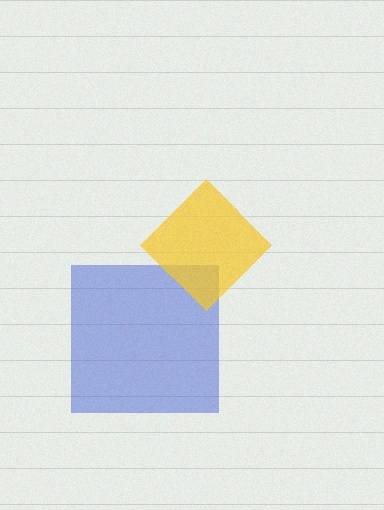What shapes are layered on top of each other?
The layered shapes are: a blue square, a yellow diamond.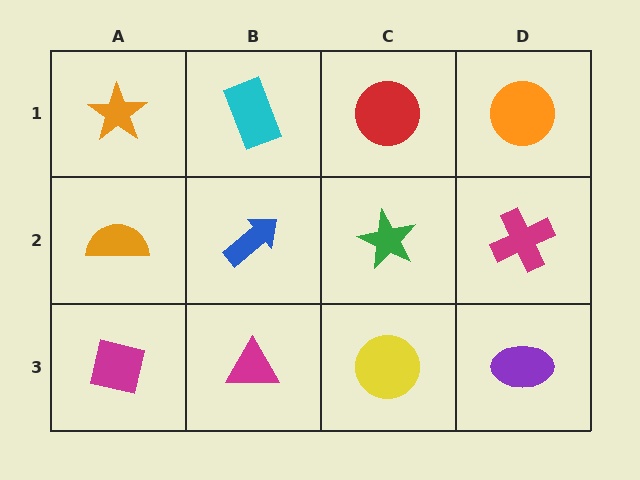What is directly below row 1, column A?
An orange semicircle.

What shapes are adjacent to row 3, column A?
An orange semicircle (row 2, column A), a magenta triangle (row 3, column B).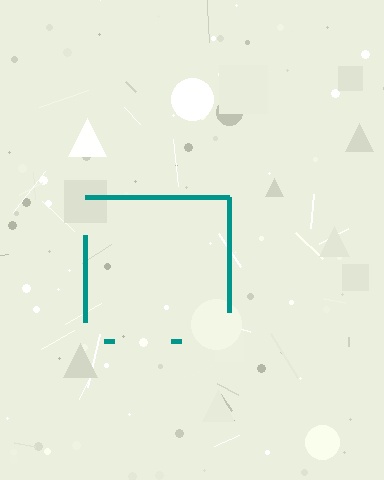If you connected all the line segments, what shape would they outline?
They would outline a square.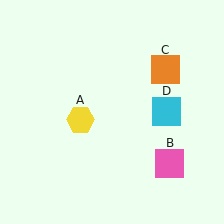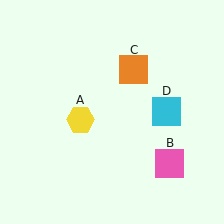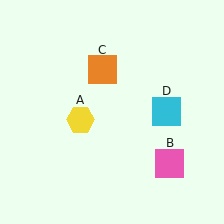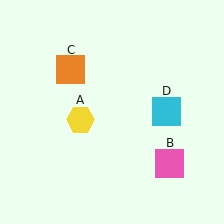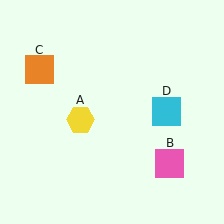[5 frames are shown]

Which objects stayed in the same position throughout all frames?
Yellow hexagon (object A) and pink square (object B) and cyan square (object D) remained stationary.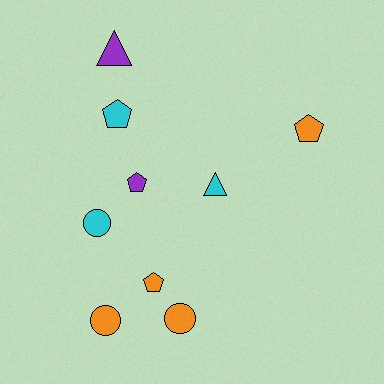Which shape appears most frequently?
Pentagon, with 4 objects.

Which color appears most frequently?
Orange, with 4 objects.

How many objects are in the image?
There are 9 objects.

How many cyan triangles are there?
There is 1 cyan triangle.